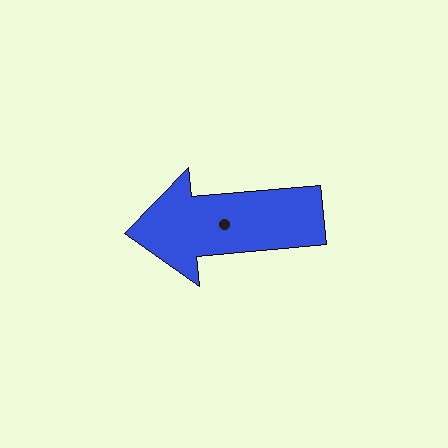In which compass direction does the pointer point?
West.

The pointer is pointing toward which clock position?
Roughly 9 o'clock.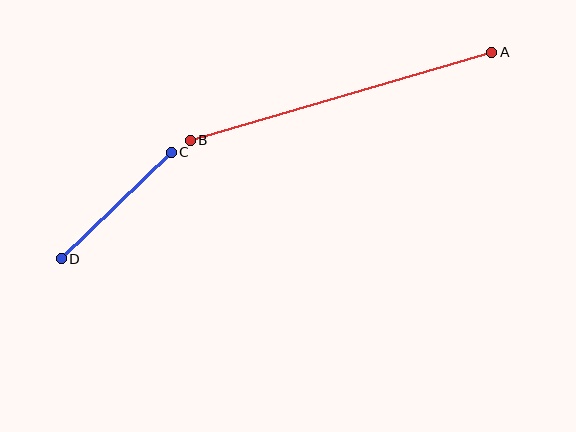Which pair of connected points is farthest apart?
Points A and B are farthest apart.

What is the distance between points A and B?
The distance is approximately 314 pixels.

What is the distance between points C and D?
The distance is approximately 153 pixels.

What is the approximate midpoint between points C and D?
The midpoint is at approximately (116, 206) pixels.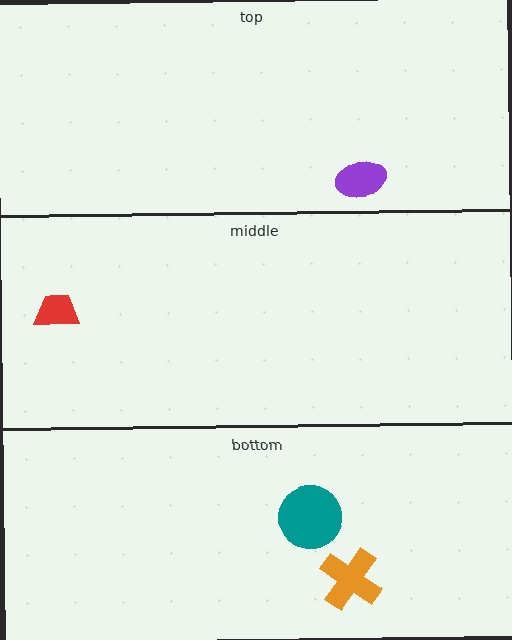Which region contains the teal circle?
The bottom region.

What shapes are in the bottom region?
The teal circle, the orange cross.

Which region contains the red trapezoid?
The middle region.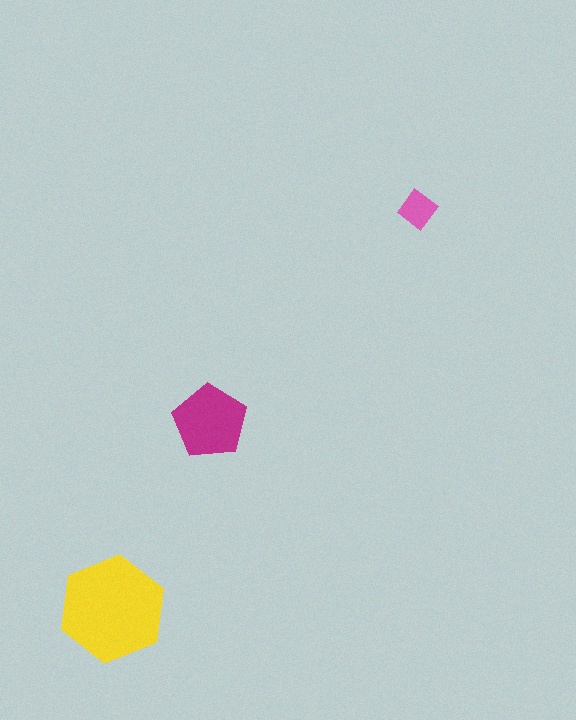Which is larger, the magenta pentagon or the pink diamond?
The magenta pentagon.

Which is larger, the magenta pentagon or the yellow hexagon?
The yellow hexagon.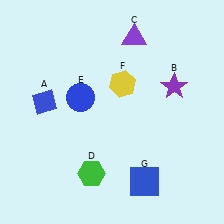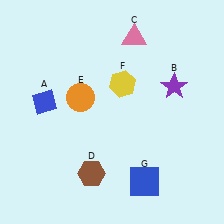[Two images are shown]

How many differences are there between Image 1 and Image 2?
There are 3 differences between the two images.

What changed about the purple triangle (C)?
In Image 1, C is purple. In Image 2, it changed to pink.